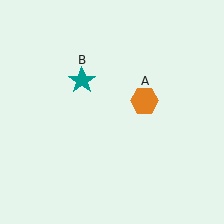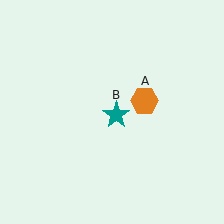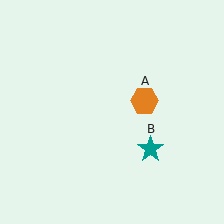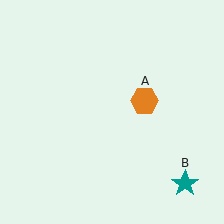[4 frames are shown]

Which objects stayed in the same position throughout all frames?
Orange hexagon (object A) remained stationary.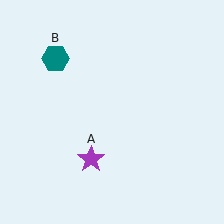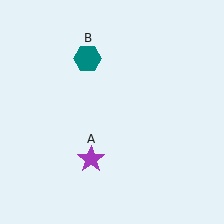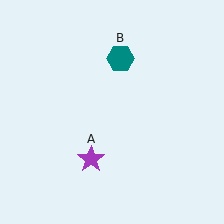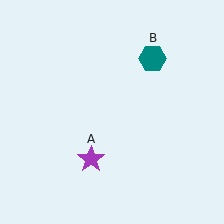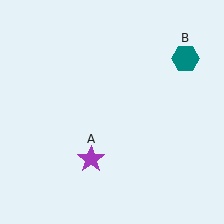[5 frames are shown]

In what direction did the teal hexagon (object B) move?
The teal hexagon (object B) moved right.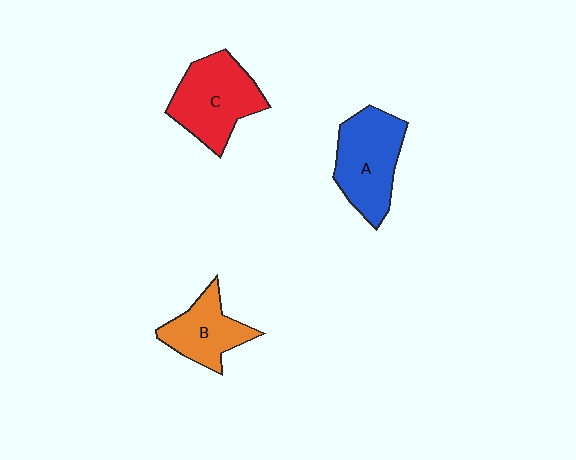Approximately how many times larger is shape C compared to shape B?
Approximately 1.4 times.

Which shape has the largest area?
Shape C (red).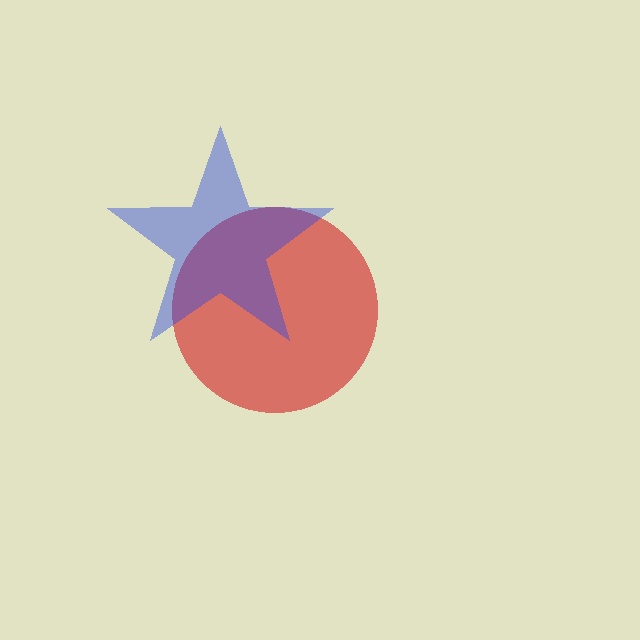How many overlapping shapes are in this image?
There are 2 overlapping shapes in the image.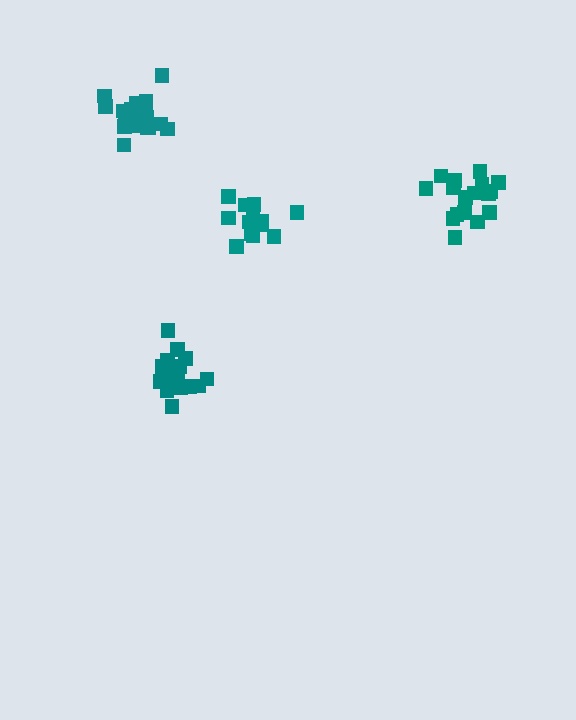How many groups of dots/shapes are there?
There are 4 groups.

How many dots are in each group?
Group 1: 19 dots, Group 2: 13 dots, Group 3: 18 dots, Group 4: 19 dots (69 total).